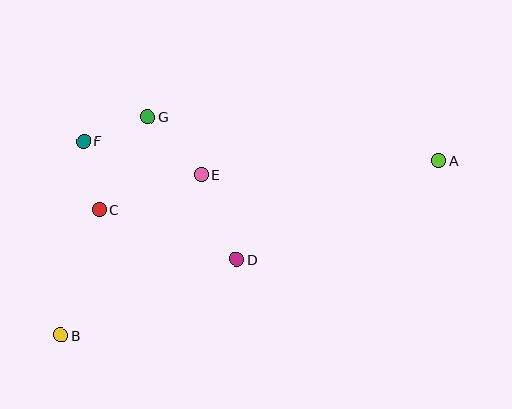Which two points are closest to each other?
Points F and G are closest to each other.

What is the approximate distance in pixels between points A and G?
The distance between A and G is approximately 294 pixels.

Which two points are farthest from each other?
Points A and B are farthest from each other.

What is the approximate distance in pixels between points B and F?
The distance between B and F is approximately 195 pixels.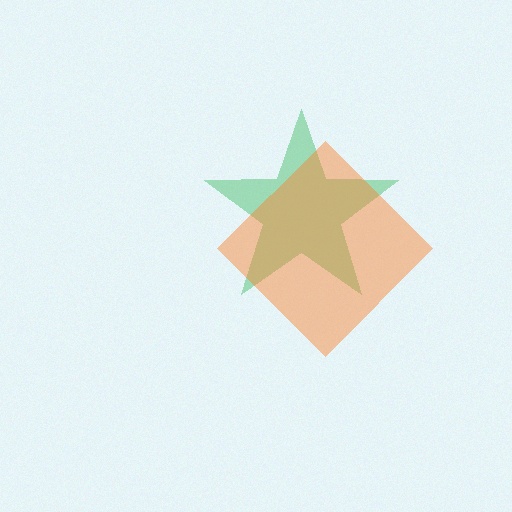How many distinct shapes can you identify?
There are 2 distinct shapes: a green star, an orange diamond.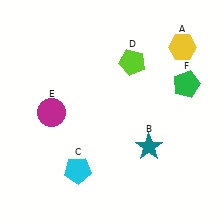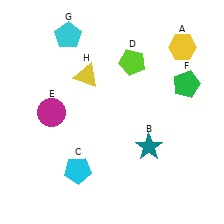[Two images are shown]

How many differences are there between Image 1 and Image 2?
There are 2 differences between the two images.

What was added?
A cyan pentagon (G), a yellow triangle (H) were added in Image 2.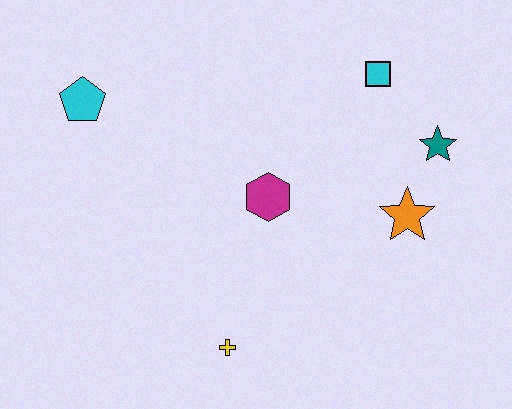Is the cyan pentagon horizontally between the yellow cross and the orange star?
No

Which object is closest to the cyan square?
The teal star is closest to the cyan square.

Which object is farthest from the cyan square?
The yellow cross is farthest from the cyan square.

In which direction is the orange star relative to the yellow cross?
The orange star is to the right of the yellow cross.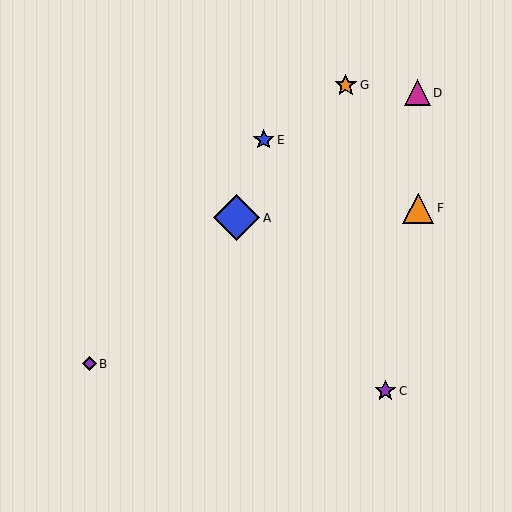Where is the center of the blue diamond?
The center of the blue diamond is at (237, 218).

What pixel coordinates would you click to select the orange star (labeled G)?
Click at (346, 85) to select the orange star G.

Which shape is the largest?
The blue diamond (labeled A) is the largest.